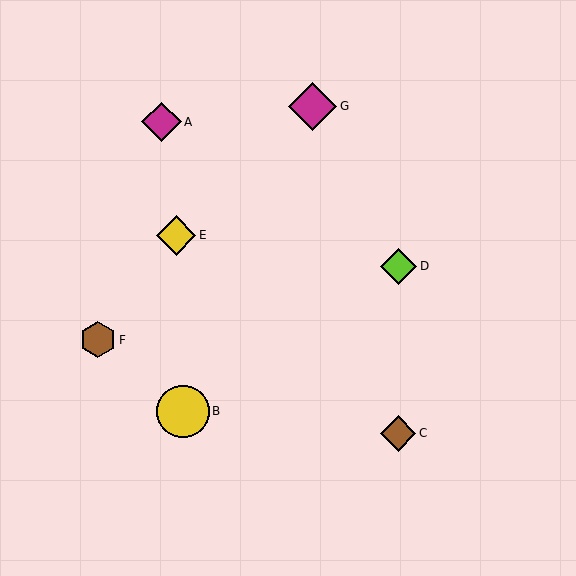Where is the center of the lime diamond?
The center of the lime diamond is at (399, 266).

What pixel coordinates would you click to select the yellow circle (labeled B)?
Click at (183, 411) to select the yellow circle B.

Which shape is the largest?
The yellow circle (labeled B) is the largest.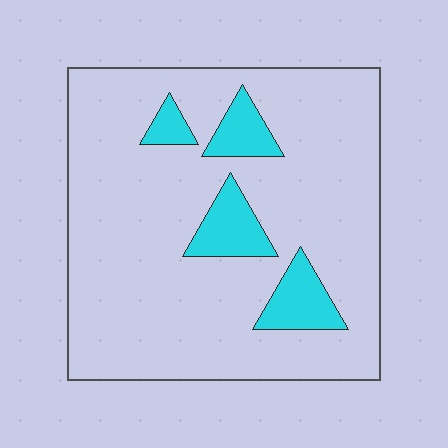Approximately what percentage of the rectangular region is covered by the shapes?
Approximately 15%.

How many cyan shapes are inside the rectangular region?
4.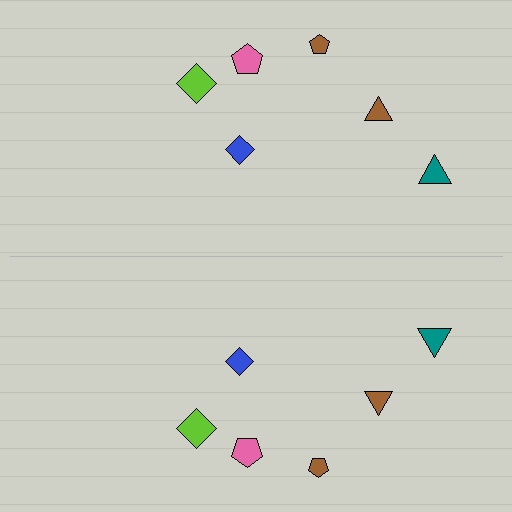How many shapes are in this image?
There are 12 shapes in this image.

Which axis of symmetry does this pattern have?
The pattern has a horizontal axis of symmetry running through the center of the image.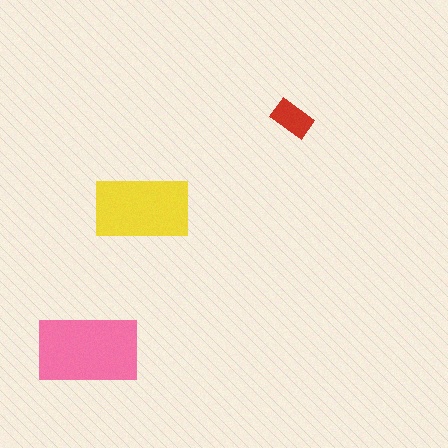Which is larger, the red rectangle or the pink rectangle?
The pink one.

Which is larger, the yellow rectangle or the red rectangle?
The yellow one.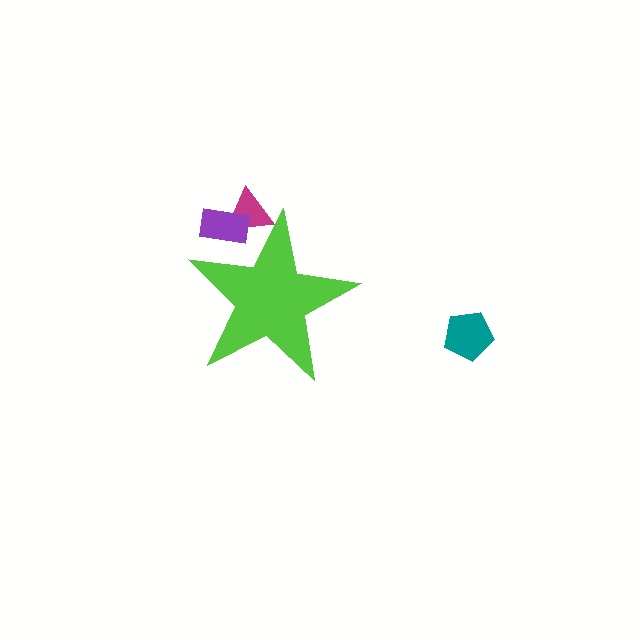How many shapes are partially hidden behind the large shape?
2 shapes are partially hidden.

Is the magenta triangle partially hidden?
Yes, the magenta triangle is partially hidden behind the lime star.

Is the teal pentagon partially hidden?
No, the teal pentagon is fully visible.